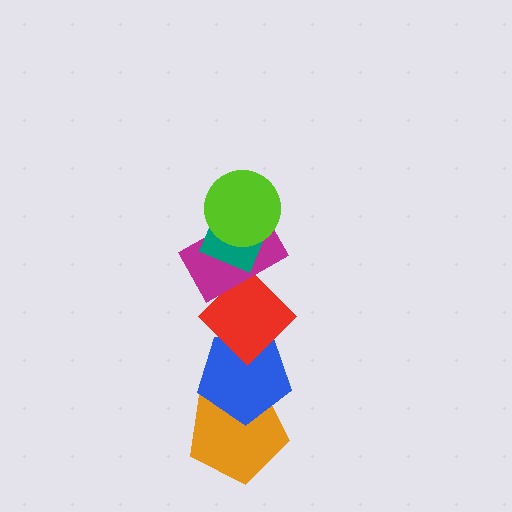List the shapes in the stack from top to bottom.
From top to bottom: the lime circle, the teal diamond, the magenta rectangle, the red diamond, the blue pentagon, the orange pentagon.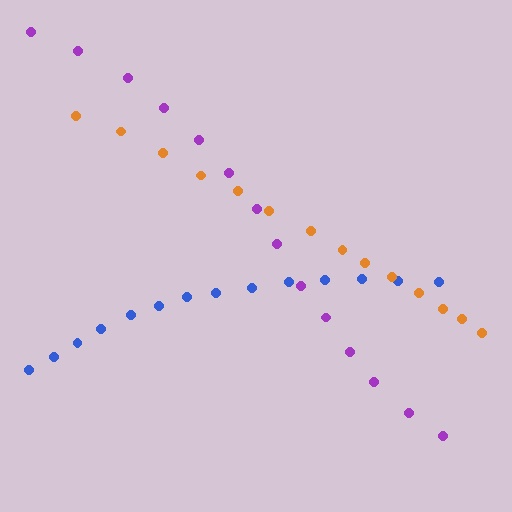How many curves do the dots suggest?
There are 3 distinct paths.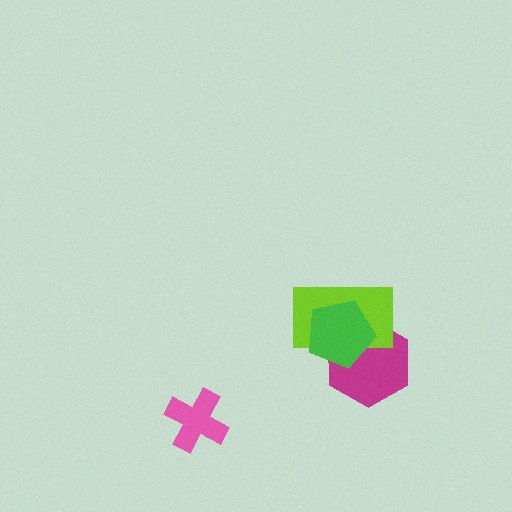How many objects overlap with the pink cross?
0 objects overlap with the pink cross.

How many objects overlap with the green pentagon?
2 objects overlap with the green pentagon.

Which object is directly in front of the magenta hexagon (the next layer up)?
The lime rectangle is directly in front of the magenta hexagon.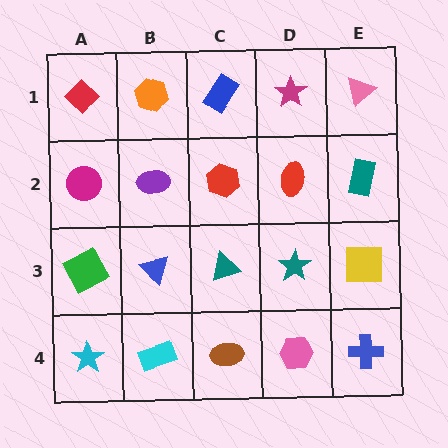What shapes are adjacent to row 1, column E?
A teal rectangle (row 2, column E), a magenta star (row 1, column D).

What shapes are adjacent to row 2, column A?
A red diamond (row 1, column A), a green square (row 3, column A), a purple ellipse (row 2, column B).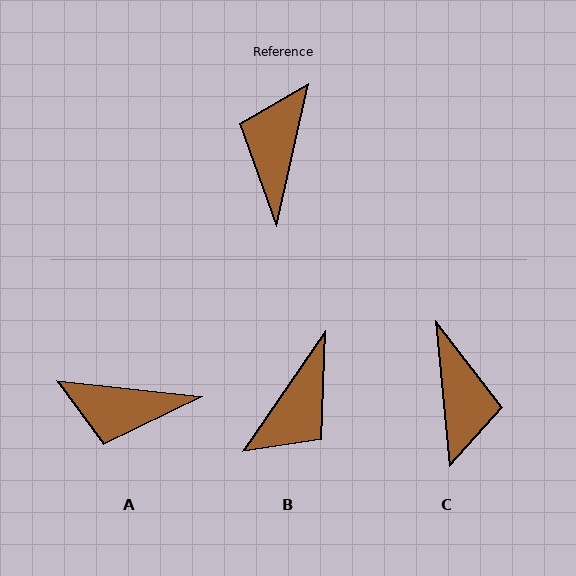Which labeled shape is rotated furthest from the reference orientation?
C, about 162 degrees away.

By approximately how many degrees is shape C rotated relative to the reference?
Approximately 162 degrees clockwise.